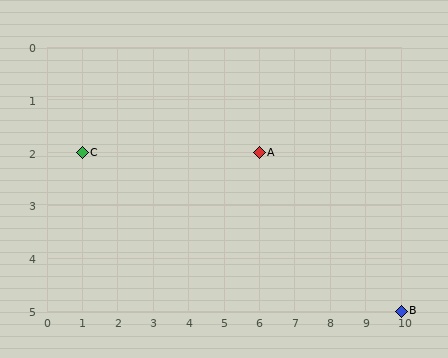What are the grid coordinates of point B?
Point B is at grid coordinates (10, 5).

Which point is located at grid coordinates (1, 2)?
Point C is at (1, 2).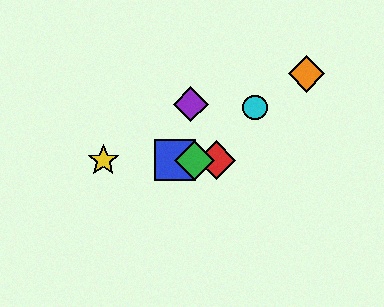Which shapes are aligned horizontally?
The red diamond, the blue square, the green diamond, the yellow star are aligned horizontally.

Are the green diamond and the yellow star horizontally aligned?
Yes, both are at y≈160.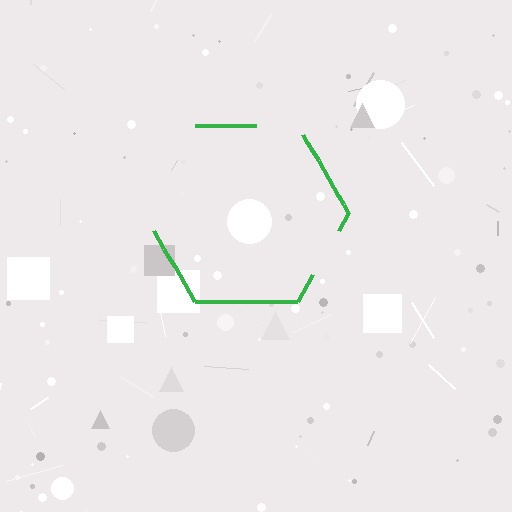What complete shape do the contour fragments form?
The contour fragments form a hexagon.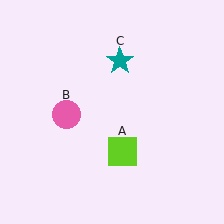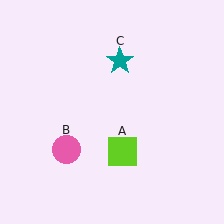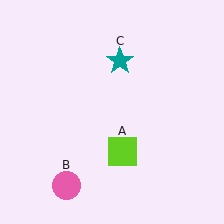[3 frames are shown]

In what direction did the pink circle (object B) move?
The pink circle (object B) moved down.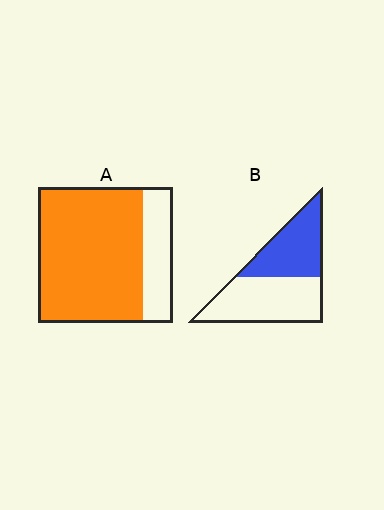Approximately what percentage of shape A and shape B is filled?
A is approximately 80% and B is approximately 45%.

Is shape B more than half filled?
No.